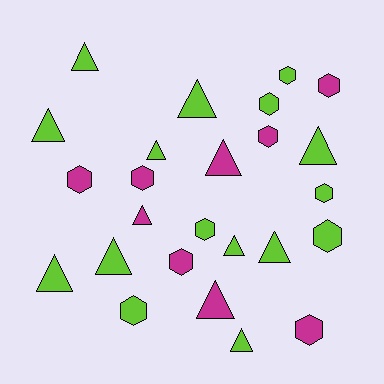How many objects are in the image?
There are 25 objects.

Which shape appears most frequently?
Triangle, with 13 objects.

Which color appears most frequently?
Lime, with 16 objects.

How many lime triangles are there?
There are 10 lime triangles.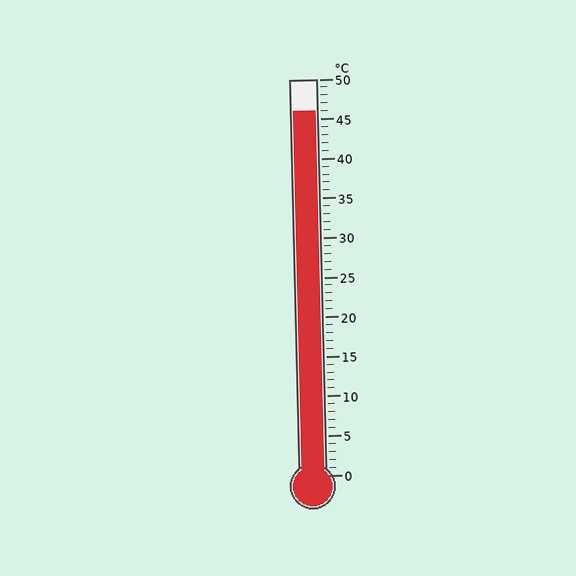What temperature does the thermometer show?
The thermometer shows approximately 46°C.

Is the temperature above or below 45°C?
The temperature is above 45°C.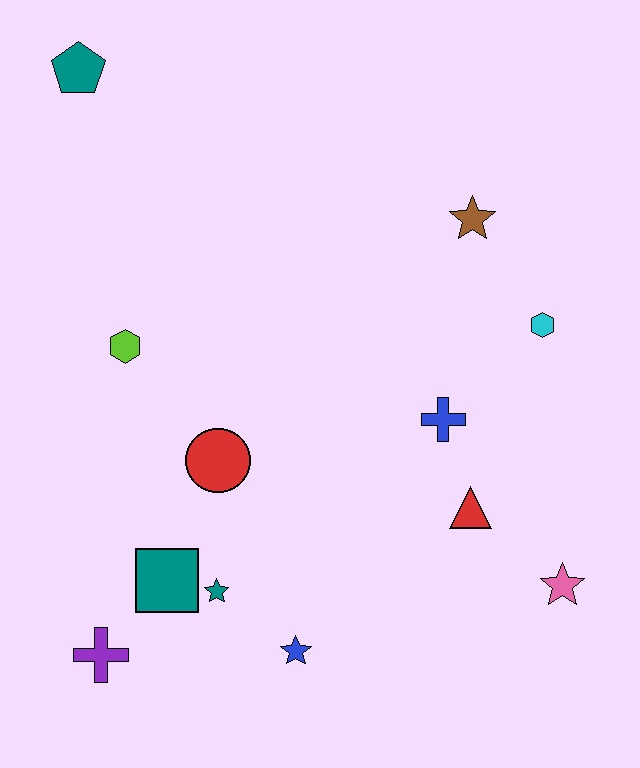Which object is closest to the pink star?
The red triangle is closest to the pink star.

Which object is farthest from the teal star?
The teal pentagon is farthest from the teal star.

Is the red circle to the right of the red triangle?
No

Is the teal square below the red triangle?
Yes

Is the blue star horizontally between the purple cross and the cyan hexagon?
Yes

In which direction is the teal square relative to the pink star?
The teal square is to the left of the pink star.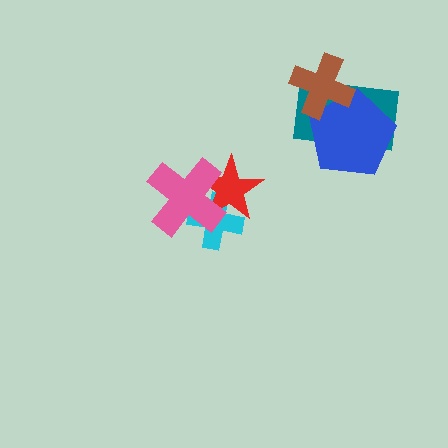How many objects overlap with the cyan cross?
2 objects overlap with the cyan cross.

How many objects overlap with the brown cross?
2 objects overlap with the brown cross.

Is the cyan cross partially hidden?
Yes, it is partially covered by another shape.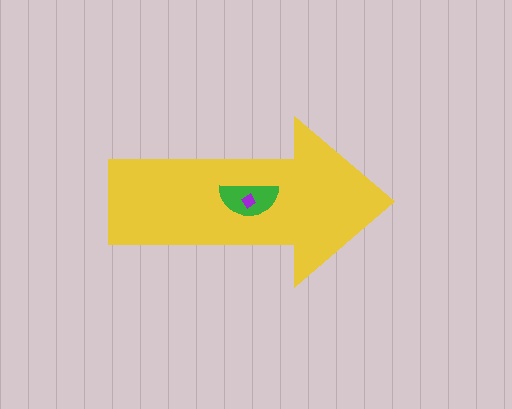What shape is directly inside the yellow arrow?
The green semicircle.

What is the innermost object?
The purple diamond.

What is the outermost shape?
The yellow arrow.